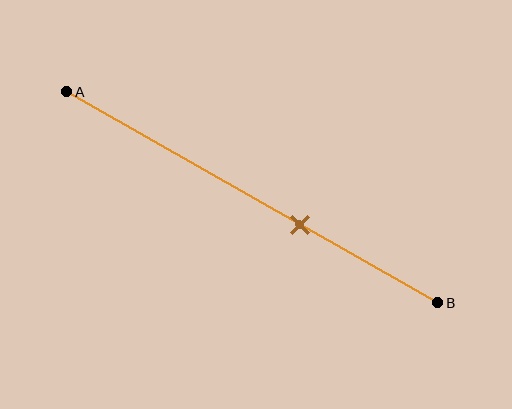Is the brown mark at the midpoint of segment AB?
No, the mark is at about 65% from A, not at the 50% midpoint.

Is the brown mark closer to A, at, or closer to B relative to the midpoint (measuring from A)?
The brown mark is closer to point B than the midpoint of segment AB.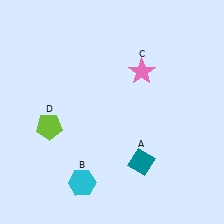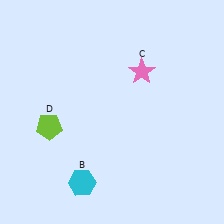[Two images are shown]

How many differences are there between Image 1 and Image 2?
There is 1 difference between the two images.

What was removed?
The teal diamond (A) was removed in Image 2.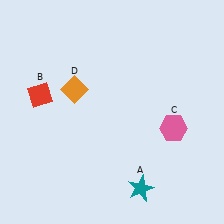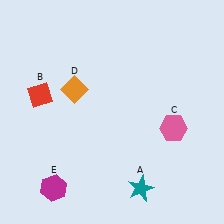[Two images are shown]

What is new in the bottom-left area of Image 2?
A magenta hexagon (E) was added in the bottom-left area of Image 2.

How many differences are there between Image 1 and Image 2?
There is 1 difference between the two images.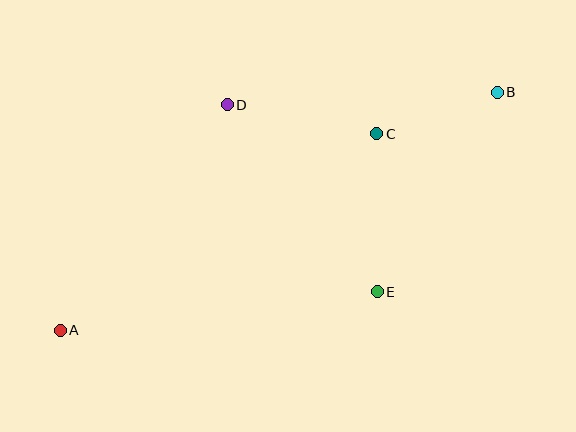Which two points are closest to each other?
Points B and C are closest to each other.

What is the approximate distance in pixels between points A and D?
The distance between A and D is approximately 280 pixels.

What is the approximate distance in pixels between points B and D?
The distance between B and D is approximately 271 pixels.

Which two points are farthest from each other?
Points A and B are farthest from each other.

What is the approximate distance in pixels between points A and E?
The distance between A and E is approximately 319 pixels.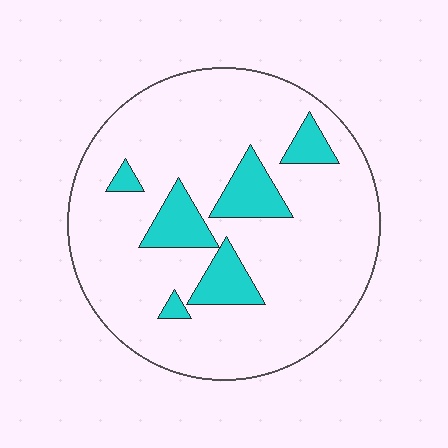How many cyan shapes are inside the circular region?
6.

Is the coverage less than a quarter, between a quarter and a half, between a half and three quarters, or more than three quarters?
Less than a quarter.